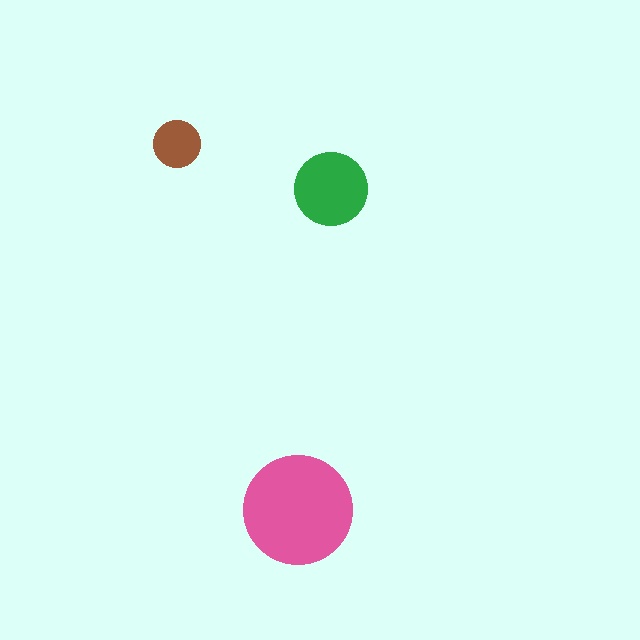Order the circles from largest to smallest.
the pink one, the green one, the brown one.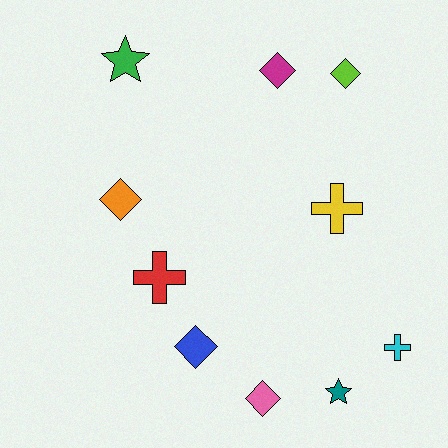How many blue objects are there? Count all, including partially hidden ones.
There is 1 blue object.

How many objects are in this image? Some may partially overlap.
There are 10 objects.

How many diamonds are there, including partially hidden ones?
There are 5 diamonds.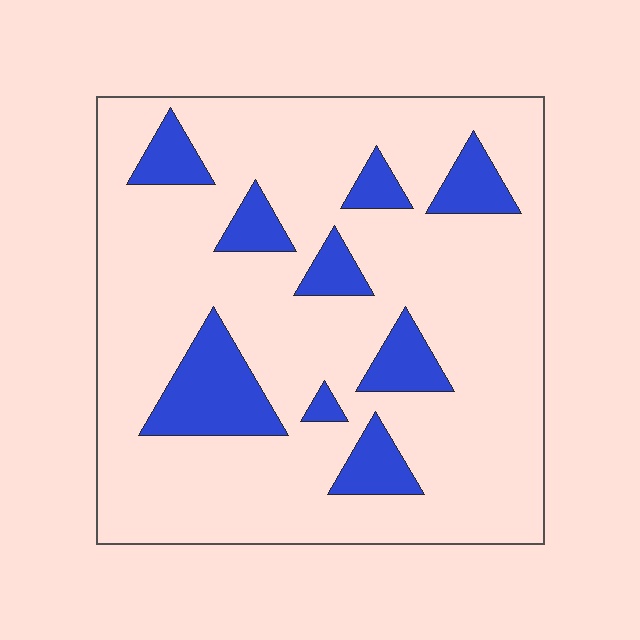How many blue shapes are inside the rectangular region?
9.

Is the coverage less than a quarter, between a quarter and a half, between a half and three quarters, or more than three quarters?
Less than a quarter.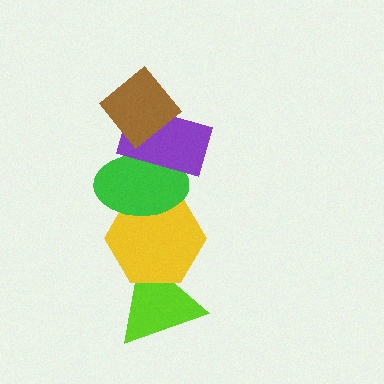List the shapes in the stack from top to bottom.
From top to bottom: the brown diamond, the purple rectangle, the green ellipse, the yellow hexagon, the lime triangle.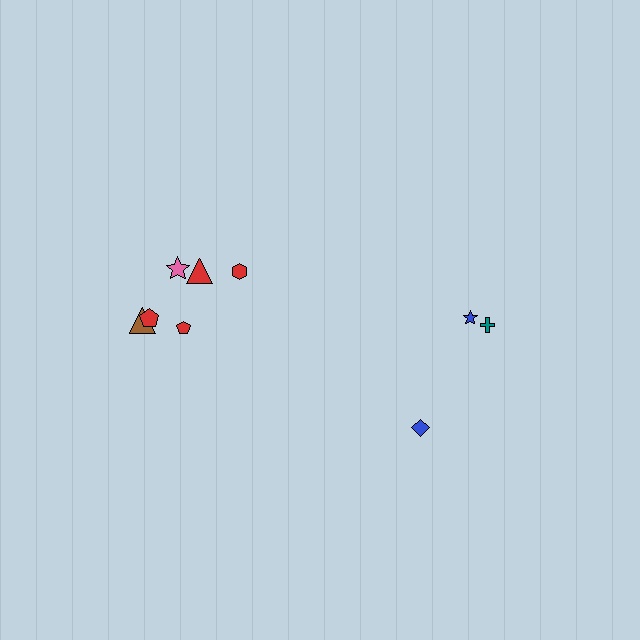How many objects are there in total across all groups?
There are 9 objects.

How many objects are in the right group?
There are 3 objects.